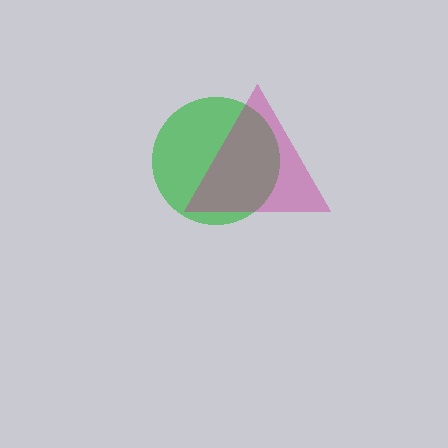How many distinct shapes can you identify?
There are 2 distinct shapes: a green circle, a magenta triangle.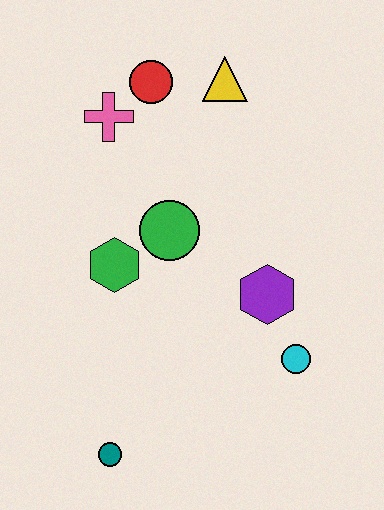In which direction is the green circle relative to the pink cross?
The green circle is below the pink cross.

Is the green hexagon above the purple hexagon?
Yes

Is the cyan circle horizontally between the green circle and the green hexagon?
No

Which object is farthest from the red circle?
The teal circle is farthest from the red circle.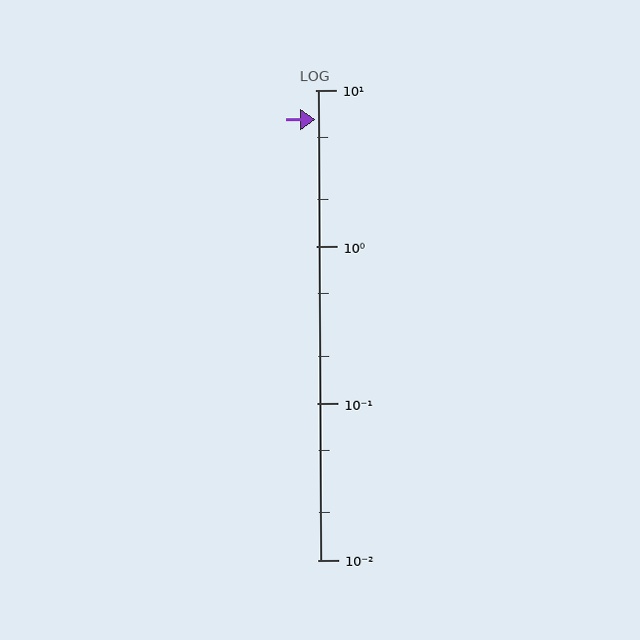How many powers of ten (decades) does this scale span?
The scale spans 3 decades, from 0.01 to 10.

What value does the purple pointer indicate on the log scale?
The pointer indicates approximately 6.5.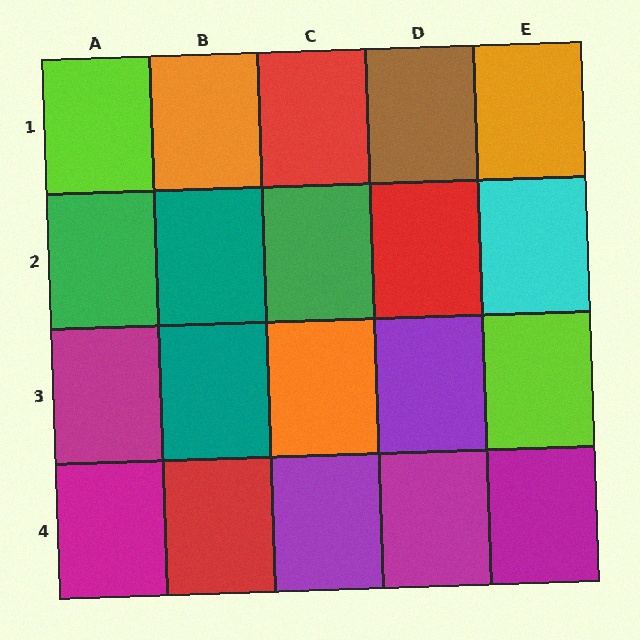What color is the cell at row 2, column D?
Red.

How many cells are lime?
2 cells are lime.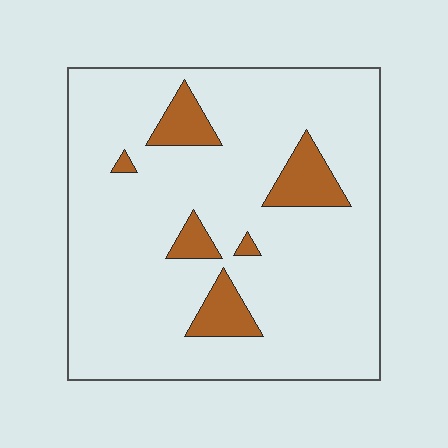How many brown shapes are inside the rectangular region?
6.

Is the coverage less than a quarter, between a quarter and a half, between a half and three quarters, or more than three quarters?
Less than a quarter.